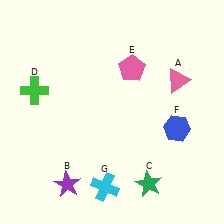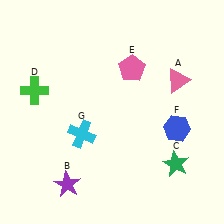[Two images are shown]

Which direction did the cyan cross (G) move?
The cyan cross (G) moved up.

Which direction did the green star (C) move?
The green star (C) moved right.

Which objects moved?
The objects that moved are: the green star (C), the cyan cross (G).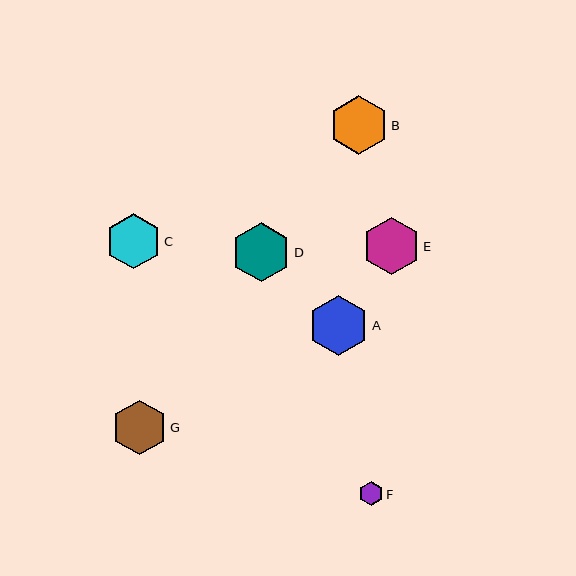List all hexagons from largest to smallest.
From largest to smallest: A, B, D, E, C, G, F.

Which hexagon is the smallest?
Hexagon F is the smallest with a size of approximately 24 pixels.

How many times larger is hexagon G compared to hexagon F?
Hexagon G is approximately 2.2 times the size of hexagon F.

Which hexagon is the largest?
Hexagon A is the largest with a size of approximately 60 pixels.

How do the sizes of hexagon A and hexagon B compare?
Hexagon A and hexagon B are approximately the same size.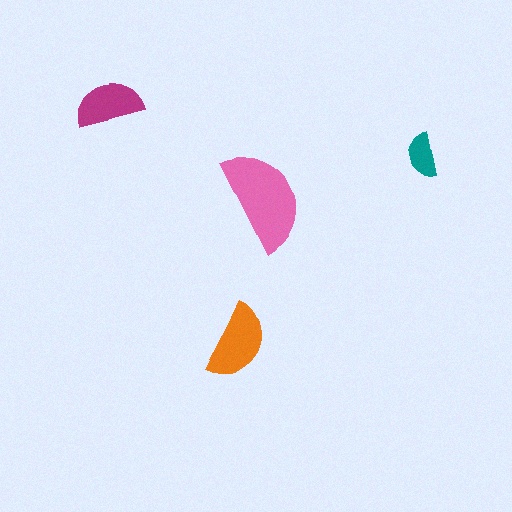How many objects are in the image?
There are 4 objects in the image.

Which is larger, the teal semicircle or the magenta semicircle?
The magenta one.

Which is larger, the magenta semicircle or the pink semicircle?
The pink one.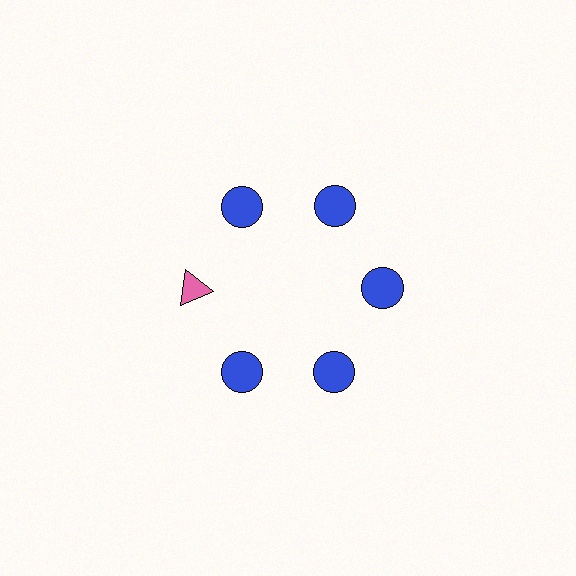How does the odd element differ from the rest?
It differs in both color (pink instead of blue) and shape (triangle instead of circle).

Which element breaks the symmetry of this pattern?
The pink triangle at roughly the 9 o'clock position breaks the symmetry. All other shapes are blue circles.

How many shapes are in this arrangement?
There are 6 shapes arranged in a ring pattern.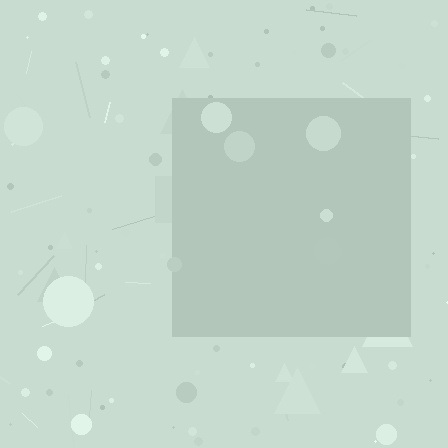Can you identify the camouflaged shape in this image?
The camouflaged shape is a square.